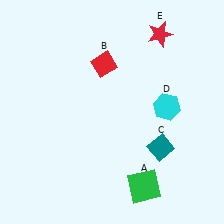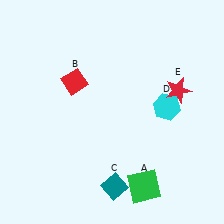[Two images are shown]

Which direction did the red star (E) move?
The red star (E) moved down.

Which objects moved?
The objects that moved are: the red diamond (B), the teal diamond (C), the red star (E).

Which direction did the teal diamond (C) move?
The teal diamond (C) moved left.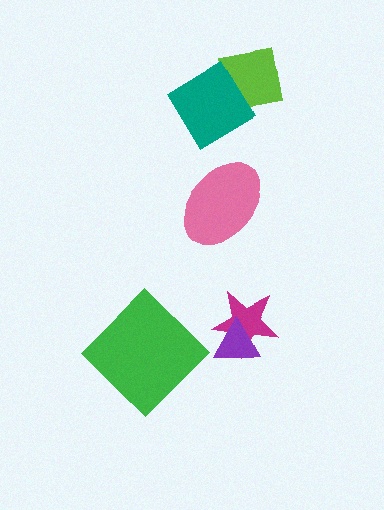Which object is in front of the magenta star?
The purple triangle is in front of the magenta star.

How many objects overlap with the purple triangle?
1 object overlaps with the purple triangle.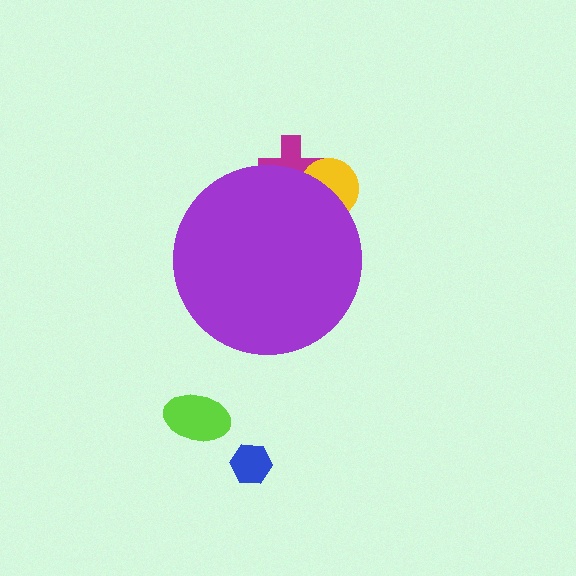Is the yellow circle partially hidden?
Yes, the yellow circle is partially hidden behind the purple circle.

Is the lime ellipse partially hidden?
No, the lime ellipse is fully visible.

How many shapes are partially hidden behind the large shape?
2 shapes are partially hidden.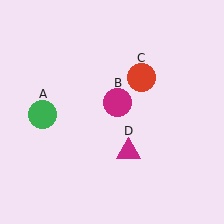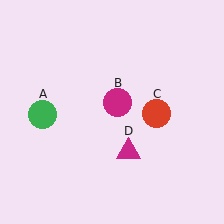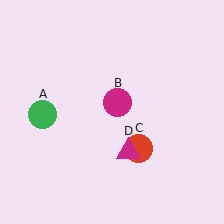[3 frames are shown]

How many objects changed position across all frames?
1 object changed position: red circle (object C).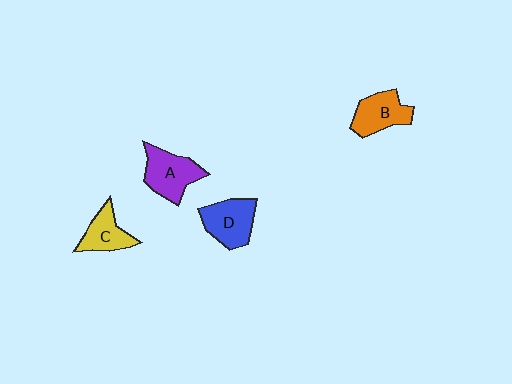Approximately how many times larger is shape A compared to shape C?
Approximately 1.4 times.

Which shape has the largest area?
Shape A (purple).